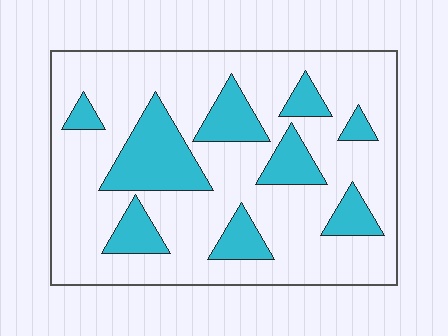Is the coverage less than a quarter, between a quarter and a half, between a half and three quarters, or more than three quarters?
Less than a quarter.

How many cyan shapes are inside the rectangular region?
9.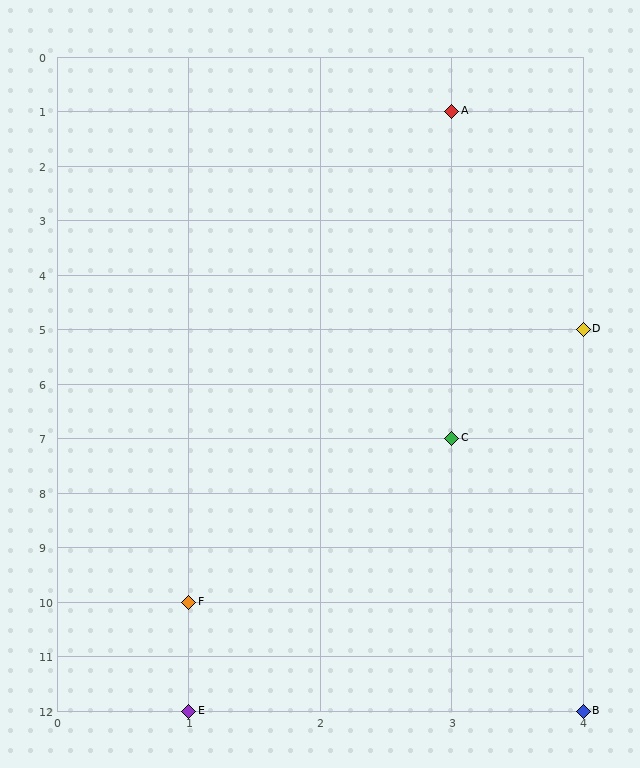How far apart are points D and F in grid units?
Points D and F are 3 columns and 5 rows apart (about 5.8 grid units diagonally).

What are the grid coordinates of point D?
Point D is at grid coordinates (4, 5).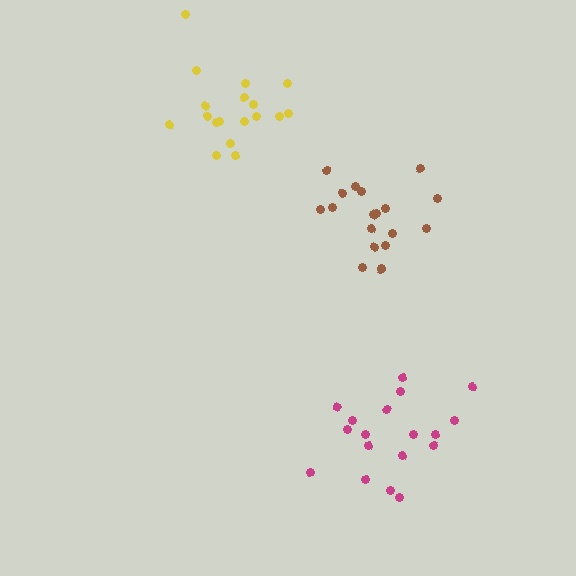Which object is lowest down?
The magenta cluster is bottommost.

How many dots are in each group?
Group 1: 19 dots, Group 2: 18 dots, Group 3: 18 dots (55 total).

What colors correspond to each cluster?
The clusters are colored: brown, yellow, magenta.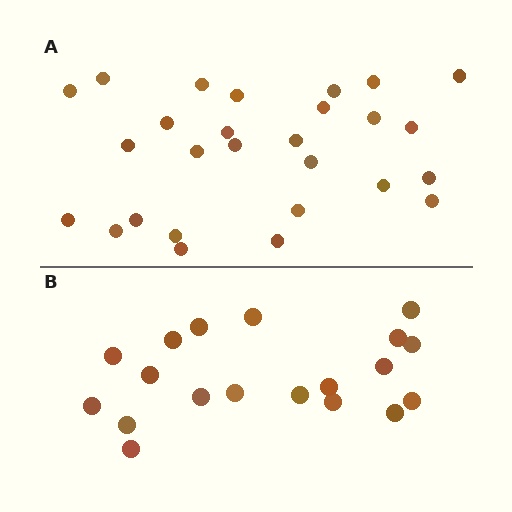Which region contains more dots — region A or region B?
Region A (the top region) has more dots.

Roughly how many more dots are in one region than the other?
Region A has roughly 8 or so more dots than region B.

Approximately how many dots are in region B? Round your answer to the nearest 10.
About 20 dots. (The exact count is 19, which rounds to 20.)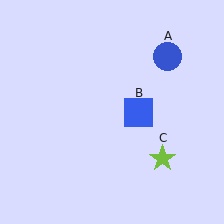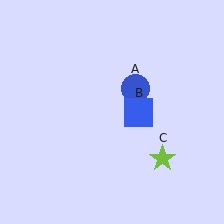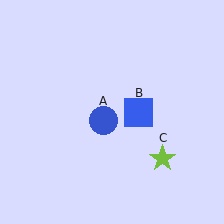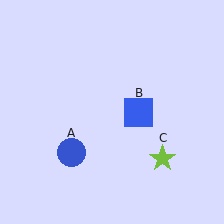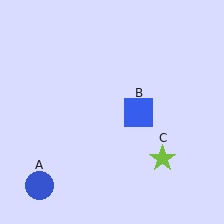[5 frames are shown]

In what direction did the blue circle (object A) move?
The blue circle (object A) moved down and to the left.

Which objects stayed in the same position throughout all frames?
Blue square (object B) and lime star (object C) remained stationary.